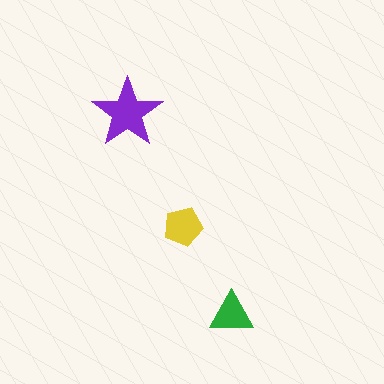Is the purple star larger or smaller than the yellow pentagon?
Larger.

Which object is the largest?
The purple star.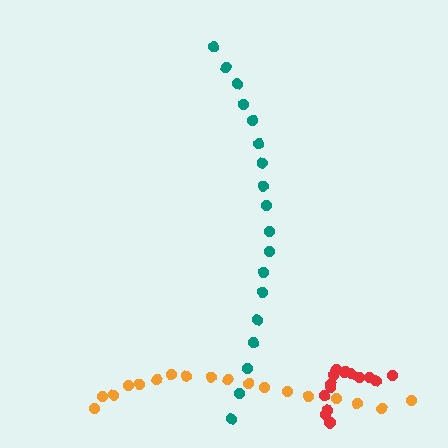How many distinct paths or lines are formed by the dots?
There are 3 distinct paths.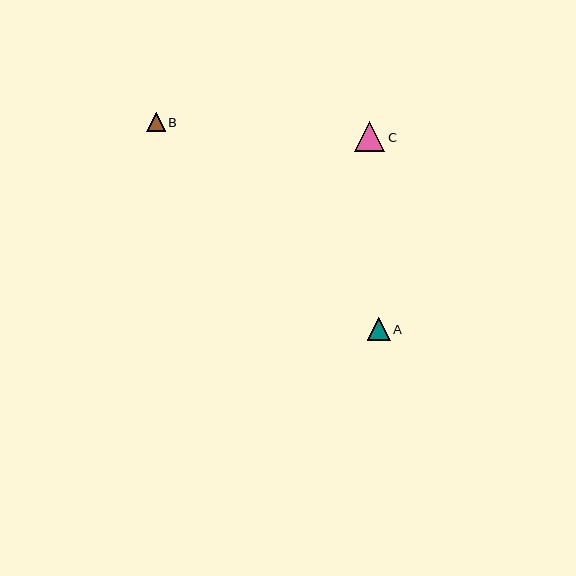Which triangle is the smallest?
Triangle B is the smallest with a size of approximately 19 pixels.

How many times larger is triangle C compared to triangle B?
Triangle C is approximately 1.6 times the size of triangle B.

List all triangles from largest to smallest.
From largest to smallest: C, A, B.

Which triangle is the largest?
Triangle C is the largest with a size of approximately 30 pixels.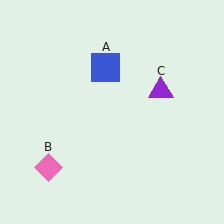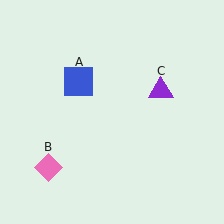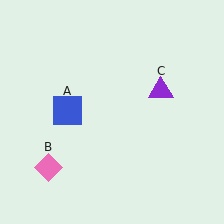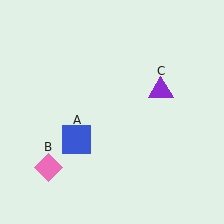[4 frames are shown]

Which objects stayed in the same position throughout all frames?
Pink diamond (object B) and purple triangle (object C) remained stationary.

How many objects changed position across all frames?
1 object changed position: blue square (object A).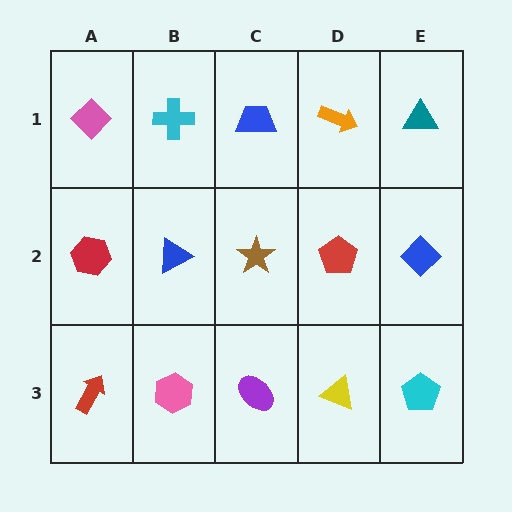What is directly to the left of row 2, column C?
A blue triangle.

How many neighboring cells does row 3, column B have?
3.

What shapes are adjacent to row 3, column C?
A brown star (row 2, column C), a pink hexagon (row 3, column B), a yellow triangle (row 3, column D).